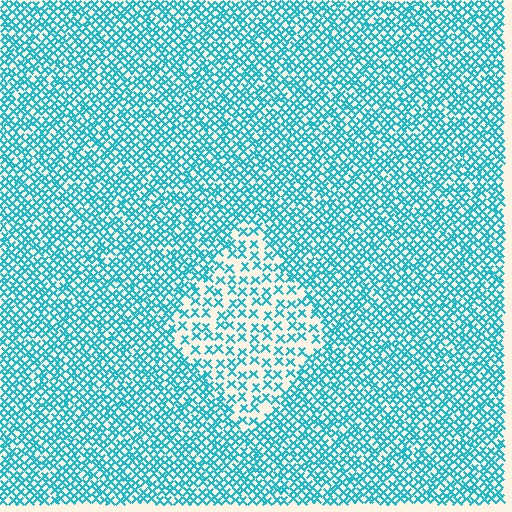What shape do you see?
I see a diamond.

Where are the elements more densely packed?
The elements are more densely packed outside the diamond boundary.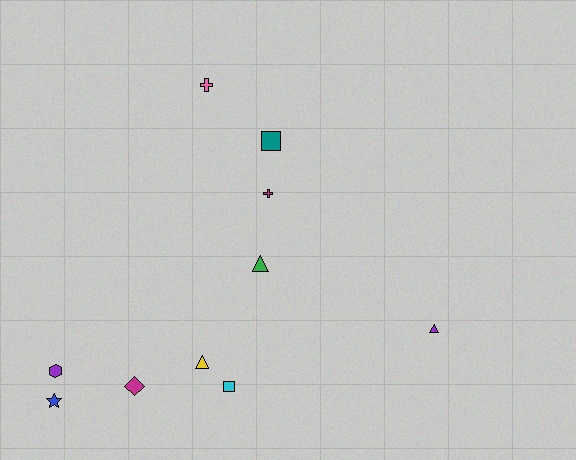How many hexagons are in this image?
There is 1 hexagon.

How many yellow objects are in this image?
There is 1 yellow object.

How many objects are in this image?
There are 10 objects.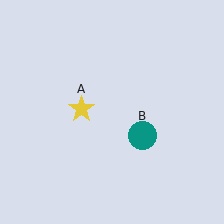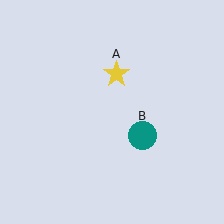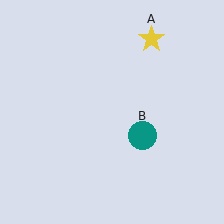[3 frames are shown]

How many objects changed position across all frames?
1 object changed position: yellow star (object A).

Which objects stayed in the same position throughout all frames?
Teal circle (object B) remained stationary.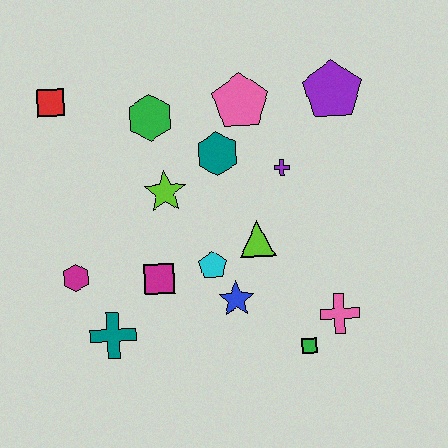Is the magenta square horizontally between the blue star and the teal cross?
Yes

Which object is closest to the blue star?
The cyan pentagon is closest to the blue star.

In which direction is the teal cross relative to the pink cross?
The teal cross is to the left of the pink cross.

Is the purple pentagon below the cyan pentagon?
No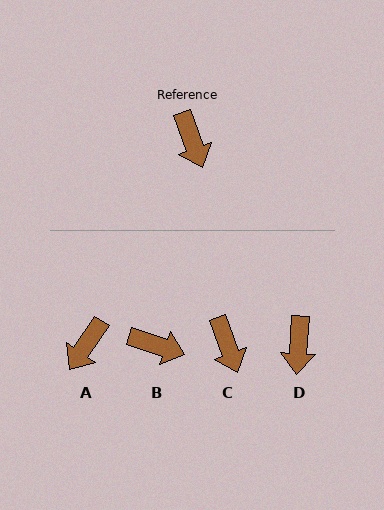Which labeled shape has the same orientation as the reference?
C.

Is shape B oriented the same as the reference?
No, it is off by about 52 degrees.